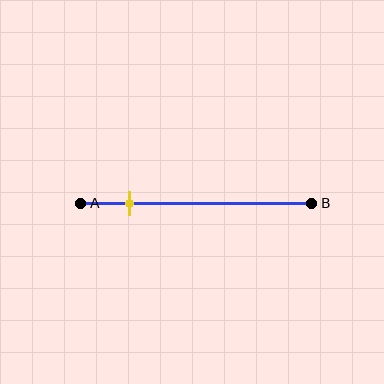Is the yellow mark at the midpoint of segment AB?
No, the mark is at about 20% from A, not at the 50% midpoint.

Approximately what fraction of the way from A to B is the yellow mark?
The yellow mark is approximately 20% of the way from A to B.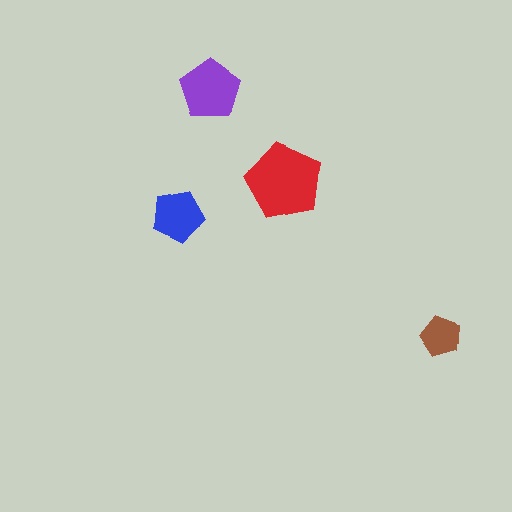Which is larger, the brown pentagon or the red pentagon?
The red one.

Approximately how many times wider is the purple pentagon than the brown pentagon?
About 1.5 times wider.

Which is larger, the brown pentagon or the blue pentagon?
The blue one.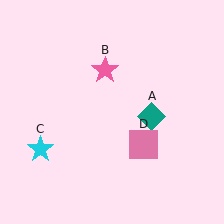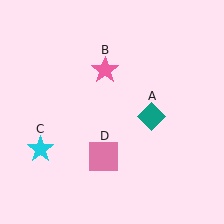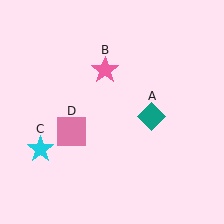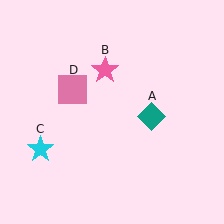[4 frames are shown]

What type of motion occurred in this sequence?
The pink square (object D) rotated clockwise around the center of the scene.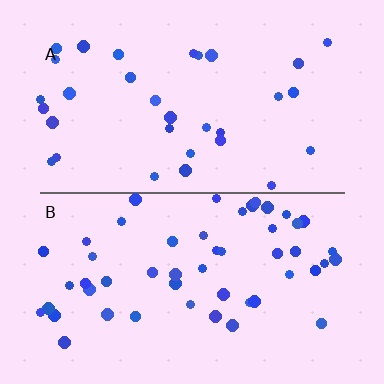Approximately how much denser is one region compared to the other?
Approximately 1.6× — region B over region A.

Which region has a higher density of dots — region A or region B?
B (the bottom).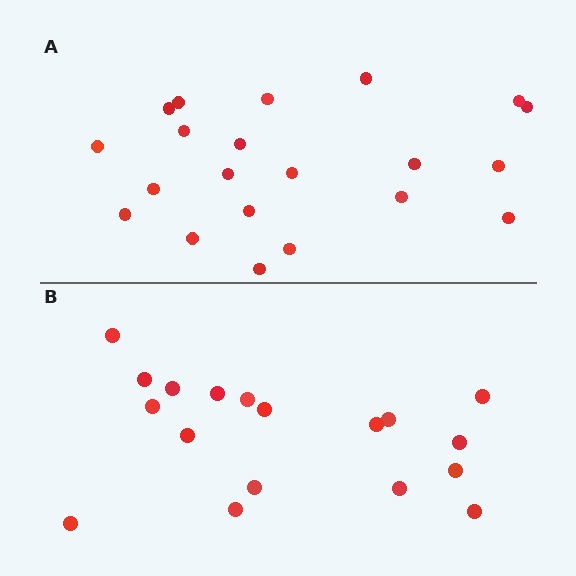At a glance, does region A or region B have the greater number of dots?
Region A (the top region) has more dots.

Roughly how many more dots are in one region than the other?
Region A has just a few more — roughly 2 or 3 more dots than region B.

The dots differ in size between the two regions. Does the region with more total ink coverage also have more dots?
No. Region B has more total ink coverage because its dots are larger, but region A actually contains more individual dots. Total area can be misleading — the number of items is what matters here.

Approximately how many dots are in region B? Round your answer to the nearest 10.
About 20 dots. (The exact count is 18, which rounds to 20.)